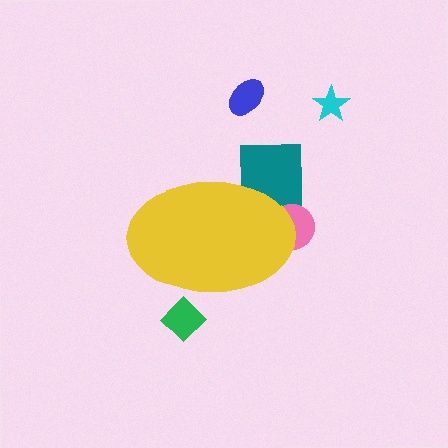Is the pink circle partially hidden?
Yes, the pink circle is partially hidden behind the yellow ellipse.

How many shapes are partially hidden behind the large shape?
3 shapes are partially hidden.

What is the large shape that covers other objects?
A yellow ellipse.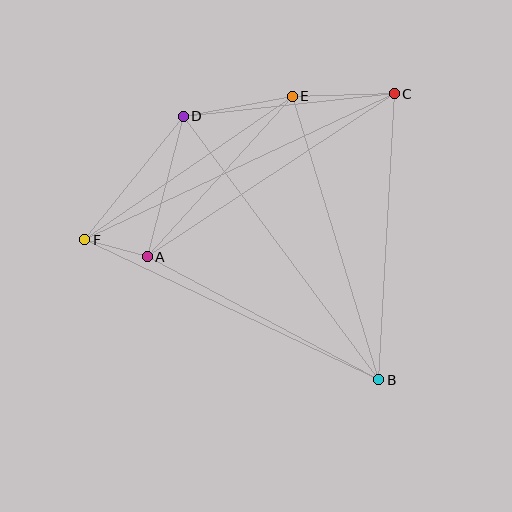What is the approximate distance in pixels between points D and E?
The distance between D and E is approximately 110 pixels.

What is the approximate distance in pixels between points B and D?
The distance between B and D is approximately 328 pixels.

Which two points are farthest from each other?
Points C and F are farthest from each other.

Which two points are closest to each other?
Points A and F are closest to each other.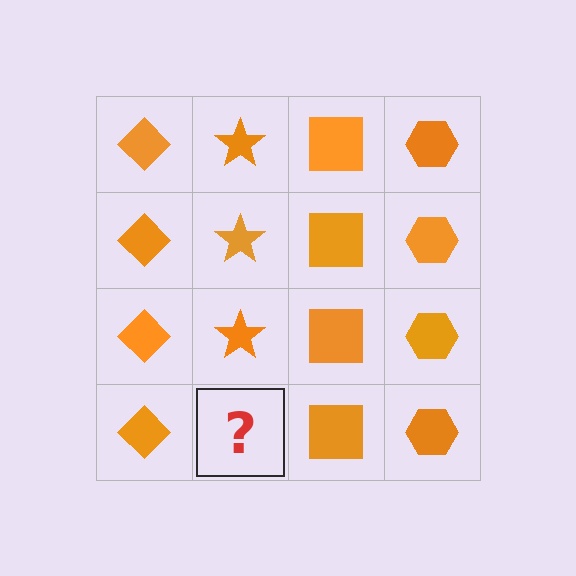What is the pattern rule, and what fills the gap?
The rule is that each column has a consistent shape. The gap should be filled with an orange star.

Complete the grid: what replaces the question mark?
The question mark should be replaced with an orange star.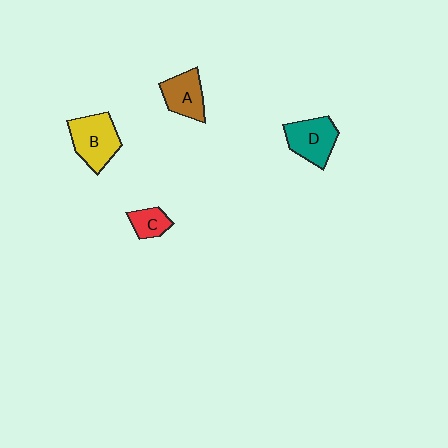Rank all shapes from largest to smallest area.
From largest to smallest: B (yellow), D (teal), A (brown), C (red).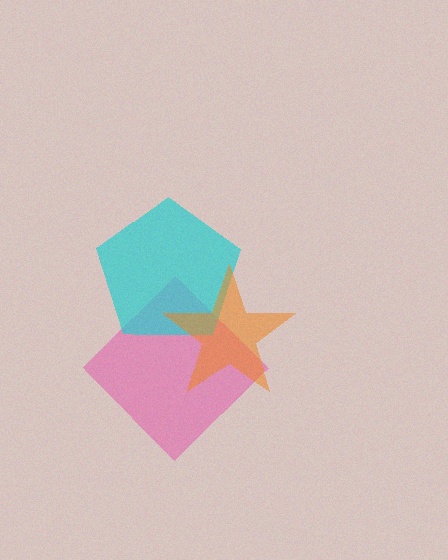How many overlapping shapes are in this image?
There are 3 overlapping shapes in the image.